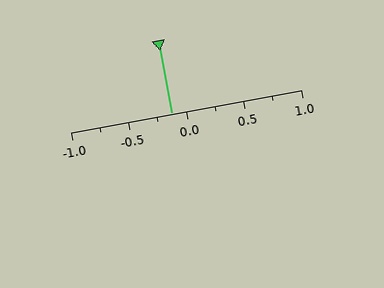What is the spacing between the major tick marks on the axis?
The major ticks are spaced 0.5 apart.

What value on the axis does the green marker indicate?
The marker indicates approximately -0.12.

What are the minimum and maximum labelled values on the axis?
The axis runs from -1.0 to 1.0.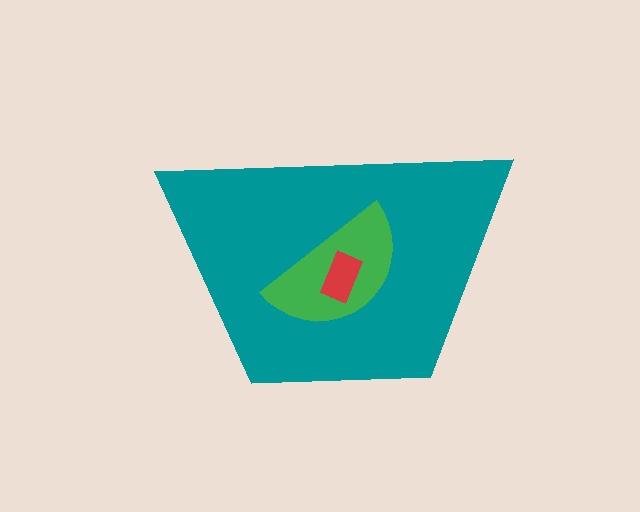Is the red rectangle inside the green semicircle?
Yes.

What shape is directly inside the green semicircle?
The red rectangle.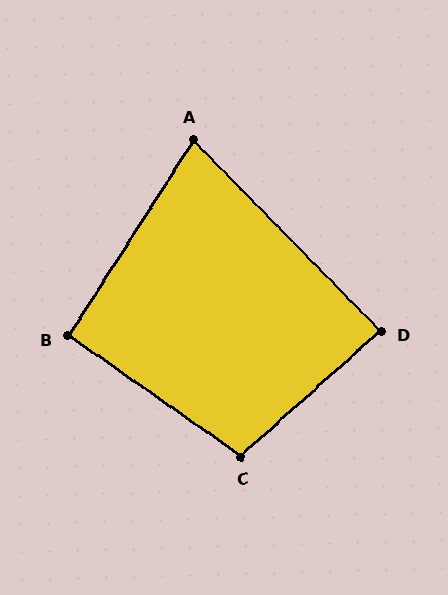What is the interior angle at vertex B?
Approximately 93 degrees (approximately right).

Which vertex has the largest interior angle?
C, at approximately 103 degrees.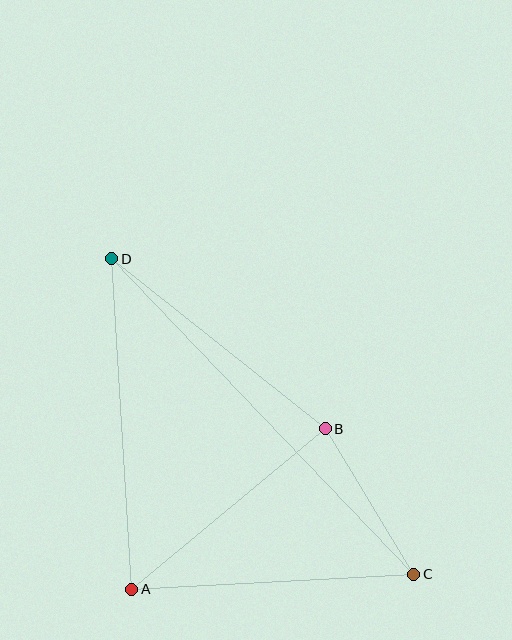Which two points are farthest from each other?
Points C and D are farthest from each other.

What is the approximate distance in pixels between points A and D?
The distance between A and D is approximately 331 pixels.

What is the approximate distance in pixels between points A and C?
The distance between A and C is approximately 282 pixels.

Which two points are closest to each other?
Points B and C are closest to each other.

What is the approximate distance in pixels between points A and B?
The distance between A and B is approximately 251 pixels.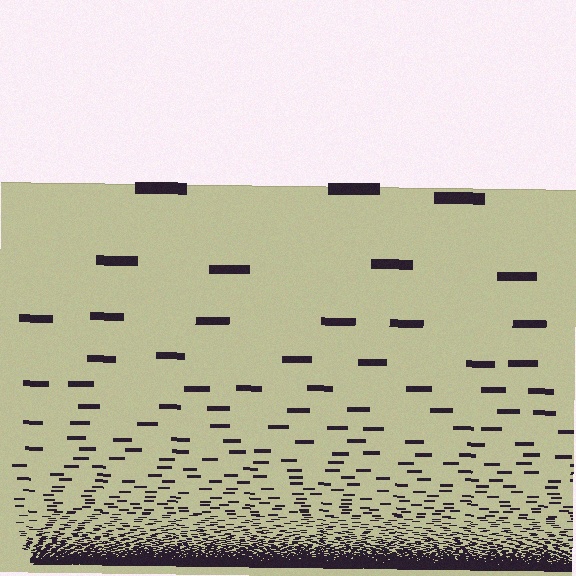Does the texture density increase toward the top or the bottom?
Density increases toward the bottom.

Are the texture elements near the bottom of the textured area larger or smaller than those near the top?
Smaller. The gradient is inverted — elements near the bottom are smaller and denser.